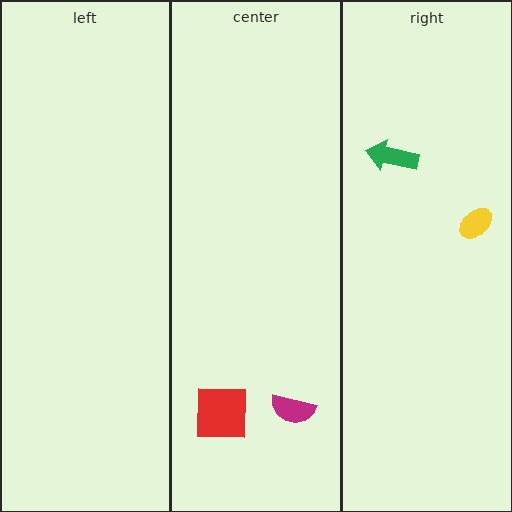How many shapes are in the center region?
2.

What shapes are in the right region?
The yellow ellipse, the green arrow.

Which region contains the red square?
The center region.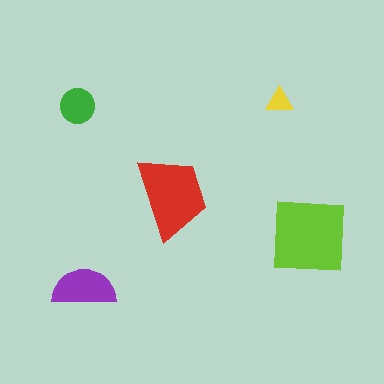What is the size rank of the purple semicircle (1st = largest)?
3rd.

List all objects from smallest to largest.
The yellow triangle, the green circle, the purple semicircle, the red trapezoid, the lime square.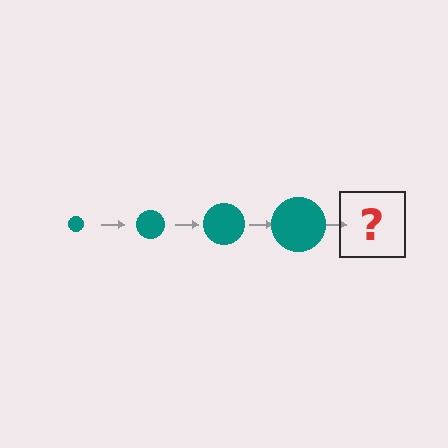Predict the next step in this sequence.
The next step is a teal circle, larger than the previous one.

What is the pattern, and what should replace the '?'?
The pattern is that the circle gets progressively larger each step. The '?' should be a teal circle, larger than the previous one.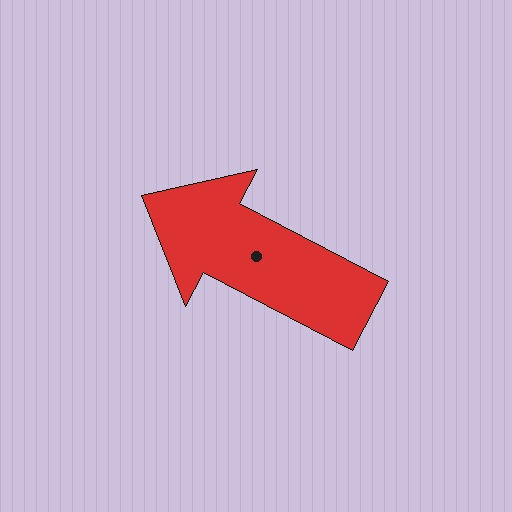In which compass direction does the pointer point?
Northwest.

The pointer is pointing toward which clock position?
Roughly 10 o'clock.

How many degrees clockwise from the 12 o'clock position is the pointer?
Approximately 298 degrees.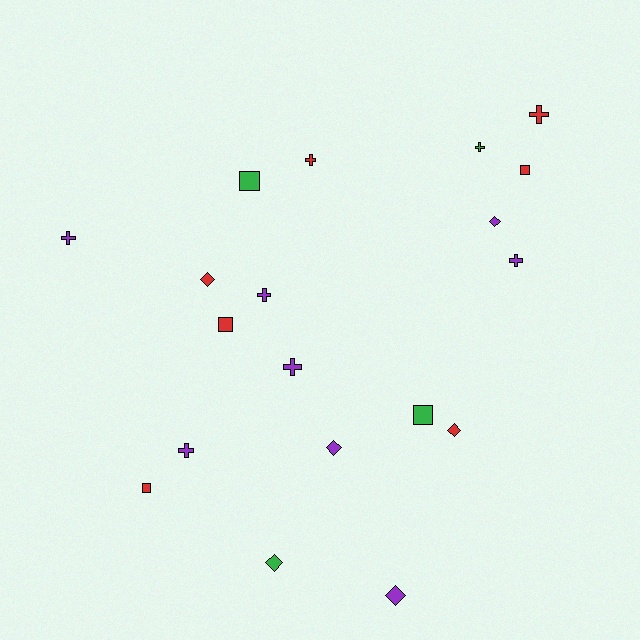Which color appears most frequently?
Purple, with 8 objects.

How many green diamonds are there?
There is 1 green diamond.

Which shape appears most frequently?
Cross, with 8 objects.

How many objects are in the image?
There are 19 objects.